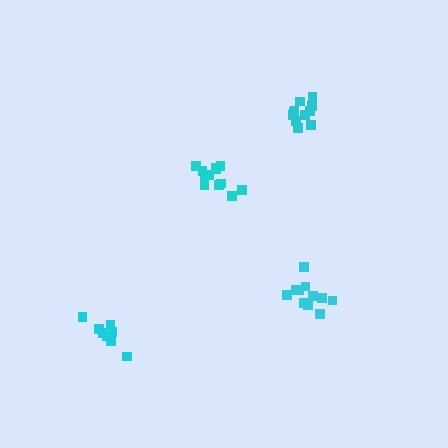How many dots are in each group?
Group 1: 9 dots, Group 2: 11 dots, Group 3: 11 dots, Group 4: 12 dots (43 total).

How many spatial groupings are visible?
There are 4 spatial groupings.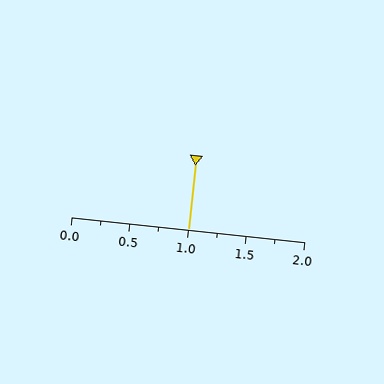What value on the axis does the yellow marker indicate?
The marker indicates approximately 1.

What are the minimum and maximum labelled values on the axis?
The axis runs from 0.0 to 2.0.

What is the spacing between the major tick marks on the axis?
The major ticks are spaced 0.5 apart.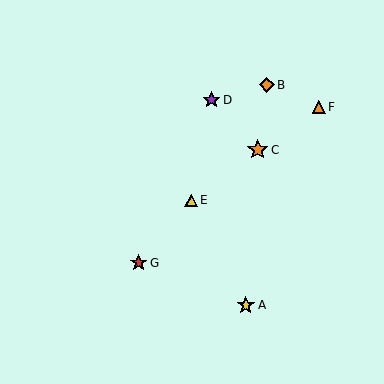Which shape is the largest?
The orange star (labeled C) is the largest.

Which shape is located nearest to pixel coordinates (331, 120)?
The orange triangle (labeled F) at (319, 107) is nearest to that location.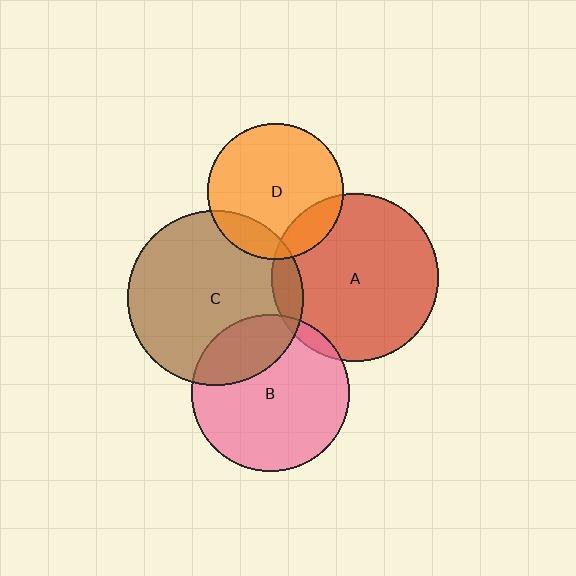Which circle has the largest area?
Circle C (brown).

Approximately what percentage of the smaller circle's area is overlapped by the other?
Approximately 15%.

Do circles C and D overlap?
Yes.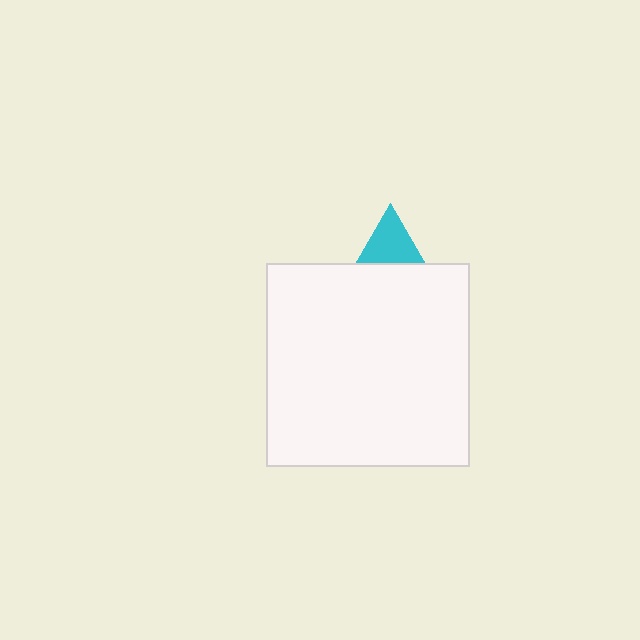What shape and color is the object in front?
The object in front is a white square.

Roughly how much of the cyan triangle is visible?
A small part of it is visible (roughly 45%).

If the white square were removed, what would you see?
You would see the complete cyan triangle.